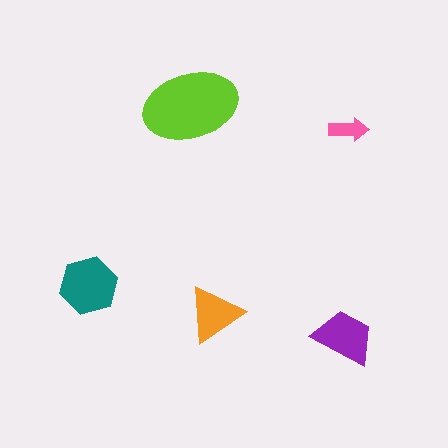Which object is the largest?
The lime ellipse.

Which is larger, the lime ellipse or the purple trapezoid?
The lime ellipse.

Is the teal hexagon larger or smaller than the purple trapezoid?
Larger.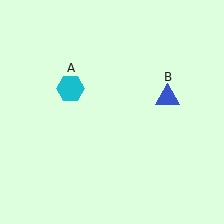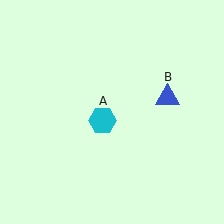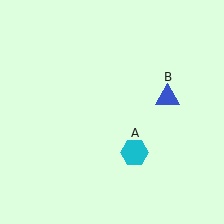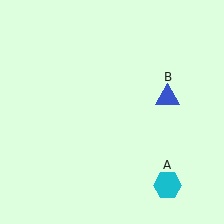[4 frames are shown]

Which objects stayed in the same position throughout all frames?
Blue triangle (object B) remained stationary.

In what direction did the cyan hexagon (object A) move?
The cyan hexagon (object A) moved down and to the right.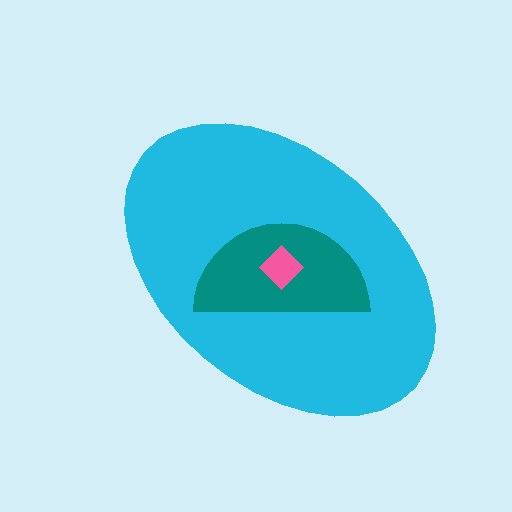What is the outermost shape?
The cyan ellipse.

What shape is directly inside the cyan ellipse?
The teal semicircle.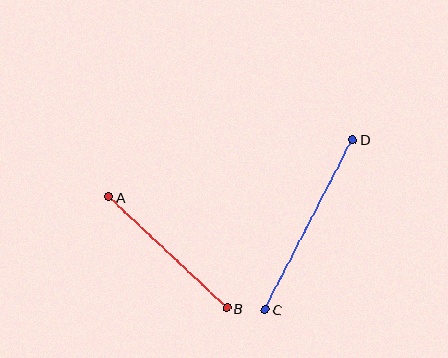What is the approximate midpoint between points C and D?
The midpoint is at approximately (309, 225) pixels.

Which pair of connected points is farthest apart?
Points C and D are farthest apart.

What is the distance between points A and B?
The distance is approximately 162 pixels.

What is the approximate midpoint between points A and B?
The midpoint is at approximately (168, 252) pixels.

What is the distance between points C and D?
The distance is approximately 191 pixels.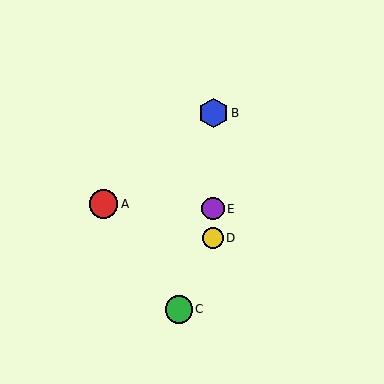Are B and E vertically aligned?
Yes, both are at x≈213.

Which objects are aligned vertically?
Objects B, D, E are aligned vertically.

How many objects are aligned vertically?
3 objects (B, D, E) are aligned vertically.